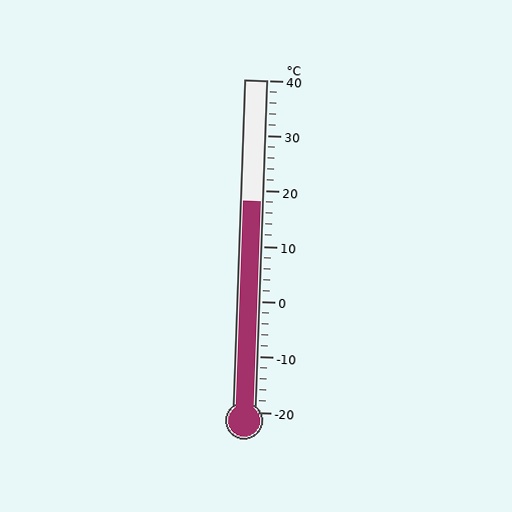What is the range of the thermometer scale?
The thermometer scale ranges from -20°C to 40°C.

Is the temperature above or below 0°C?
The temperature is above 0°C.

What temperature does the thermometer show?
The thermometer shows approximately 18°C.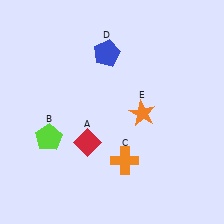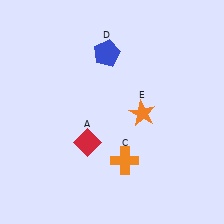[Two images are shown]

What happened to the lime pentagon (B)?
The lime pentagon (B) was removed in Image 2. It was in the bottom-left area of Image 1.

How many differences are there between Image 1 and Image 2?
There is 1 difference between the two images.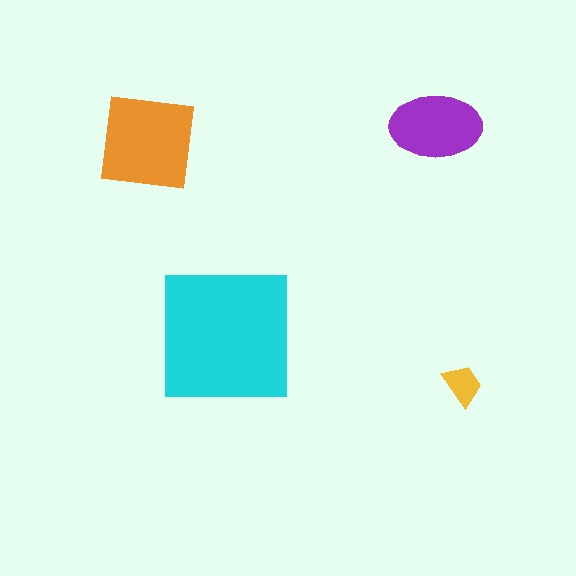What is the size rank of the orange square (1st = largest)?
2nd.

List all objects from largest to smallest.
The cyan square, the orange square, the purple ellipse, the yellow trapezoid.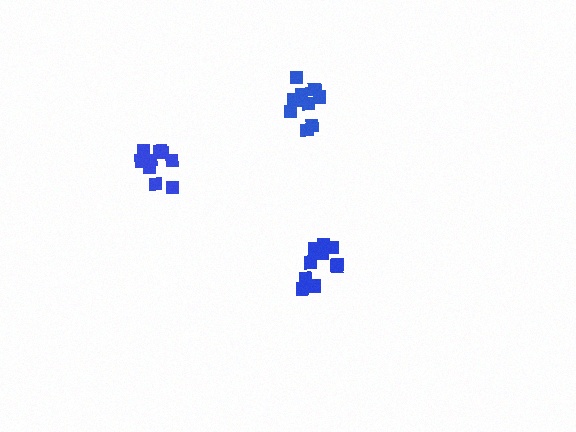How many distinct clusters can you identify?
There are 3 distinct clusters.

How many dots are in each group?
Group 1: 10 dots, Group 2: 10 dots, Group 3: 10 dots (30 total).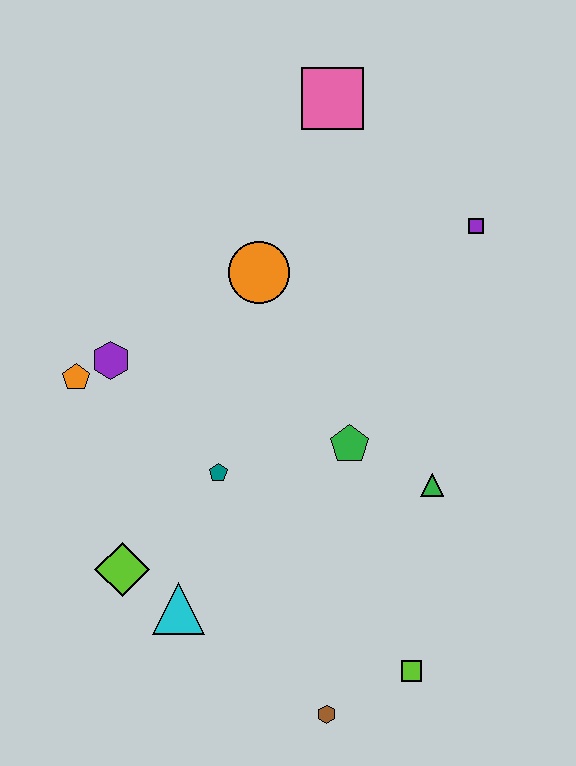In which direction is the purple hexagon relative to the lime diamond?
The purple hexagon is above the lime diamond.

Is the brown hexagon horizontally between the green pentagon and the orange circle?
Yes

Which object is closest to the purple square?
The pink square is closest to the purple square.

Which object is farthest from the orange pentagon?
The lime square is farthest from the orange pentagon.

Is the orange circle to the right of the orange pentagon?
Yes